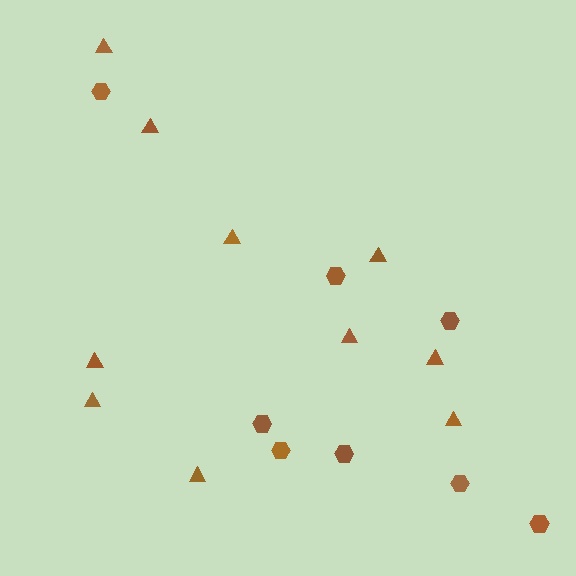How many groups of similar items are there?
There are 2 groups: one group of triangles (10) and one group of hexagons (8).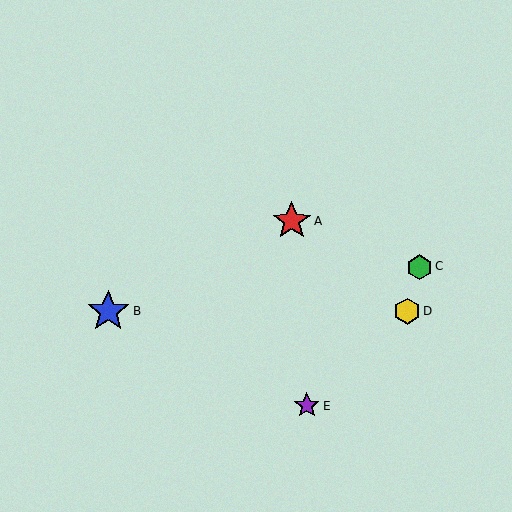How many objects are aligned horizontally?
2 objects (B, D) are aligned horizontally.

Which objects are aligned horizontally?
Objects B, D are aligned horizontally.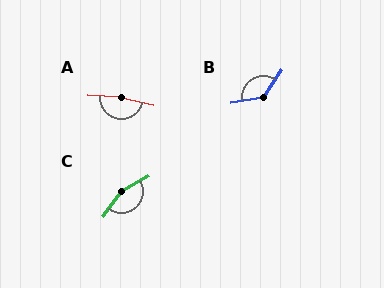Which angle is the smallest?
B, at approximately 133 degrees.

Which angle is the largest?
A, at approximately 170 degrees.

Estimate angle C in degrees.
Approximately 154 degrees.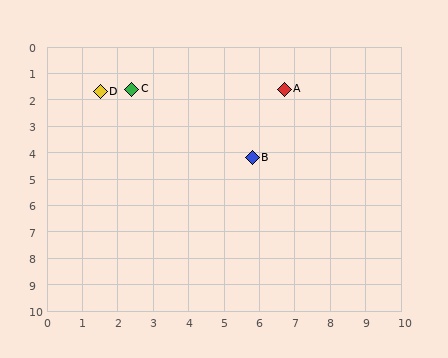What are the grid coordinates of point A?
Point A is at approximately (6.7, 1.6).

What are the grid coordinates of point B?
Point B is at approximately (5.8, 4.2).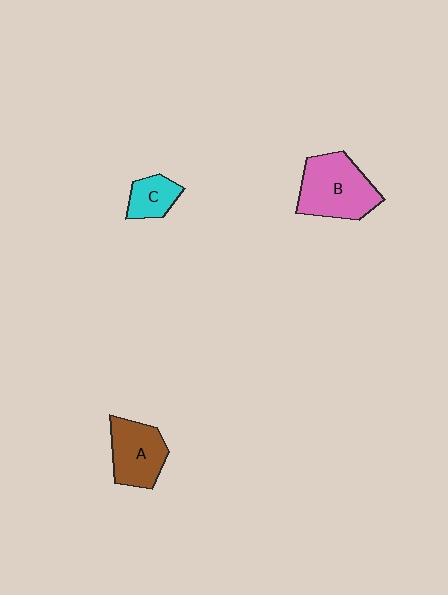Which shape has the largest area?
Shape B (pink).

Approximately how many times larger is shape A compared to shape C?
Approximately 1.7 times.